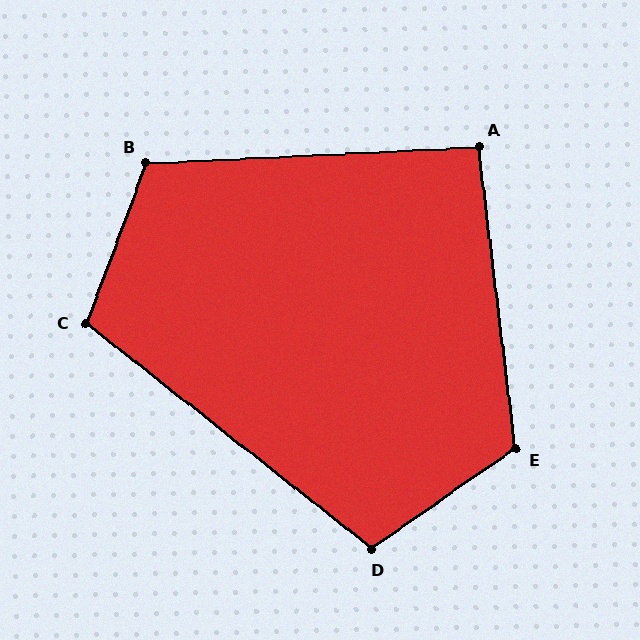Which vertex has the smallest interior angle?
A, at approximately 94 degrees.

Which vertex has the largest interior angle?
E, at approximately 118 degrees.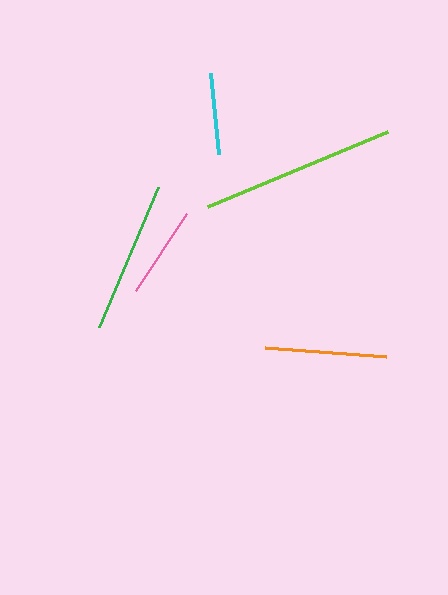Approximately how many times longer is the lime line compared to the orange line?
The lime line is approximately 1.6 times the length of the orange line.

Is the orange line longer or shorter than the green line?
The green line is longer than the orange line.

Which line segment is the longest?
The lime line is the longest at approximately 195 pixels.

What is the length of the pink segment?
The pink segment is approximately 92 pixels long.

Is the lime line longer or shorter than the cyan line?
The lime line is longer than the cyan line.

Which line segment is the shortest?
The cyan line is the shortest at approximately 81 pixels.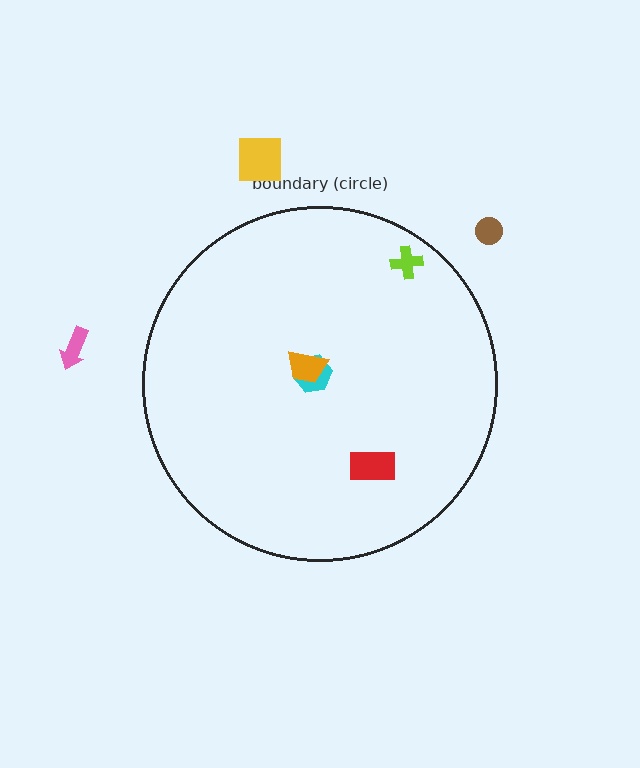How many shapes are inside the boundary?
4 inside, 3 outside.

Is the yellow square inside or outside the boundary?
Outside.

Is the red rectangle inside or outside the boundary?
Inside.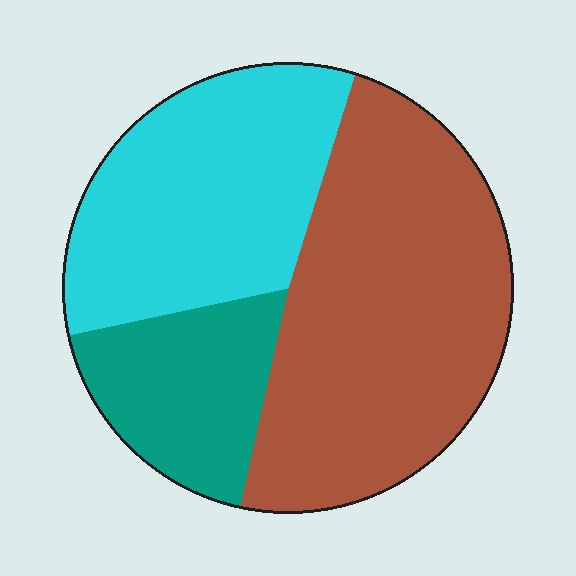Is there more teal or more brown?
Brown.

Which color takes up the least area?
Teal, at roughly 20%.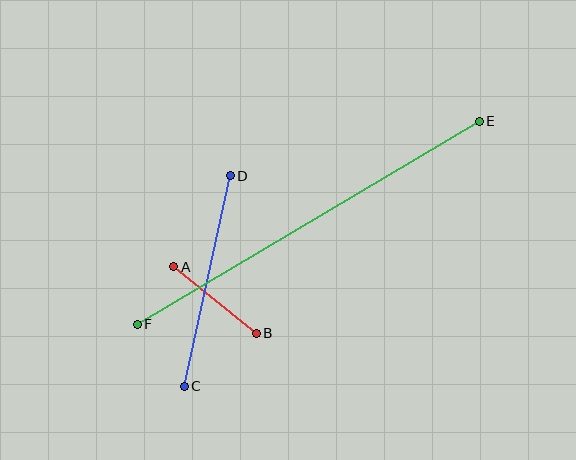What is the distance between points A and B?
The distance is approximately 106 pixels.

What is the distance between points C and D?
The distance is approximately 216 pixels.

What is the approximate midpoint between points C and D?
The midpoint is at approximately (207, 281) pixels.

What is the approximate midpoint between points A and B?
The midpoint is at approximately (215, 300) pixels.